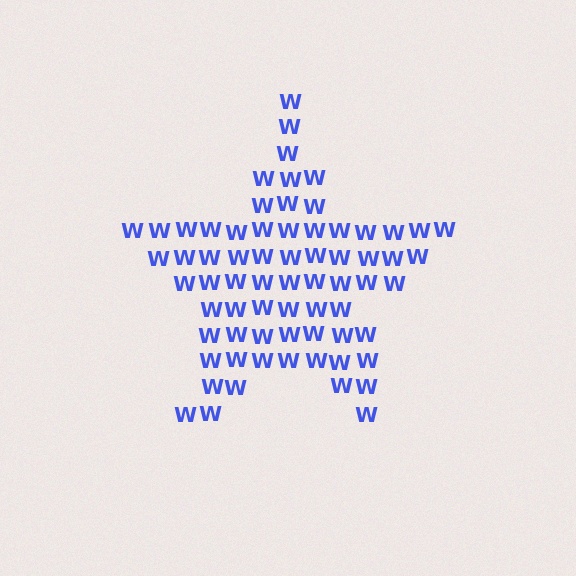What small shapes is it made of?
It is made of small letter W's.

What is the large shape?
The large shape is a star.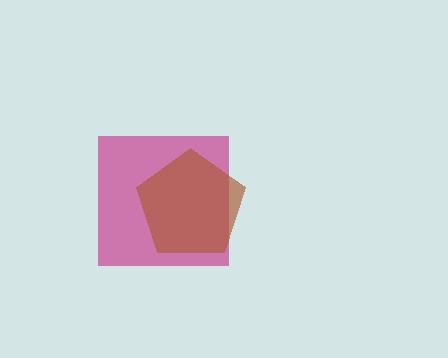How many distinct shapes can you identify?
There are 2 distinct shapes: a magenta square, a brown pentagon.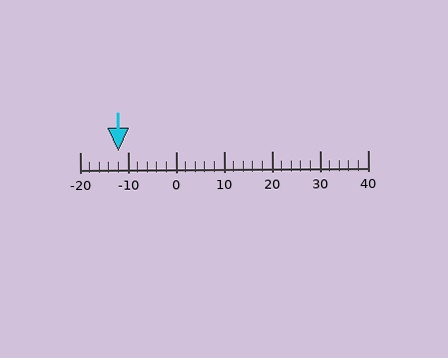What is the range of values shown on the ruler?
The ruler shows values from -20 to 40.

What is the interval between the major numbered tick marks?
The major tick marks are spaced 10 units apart.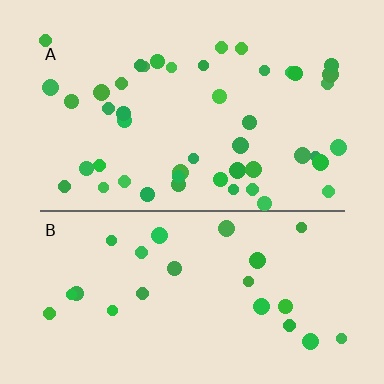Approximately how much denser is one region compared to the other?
Approximately 1.9× — region A over region B.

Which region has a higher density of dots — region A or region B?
A (the top).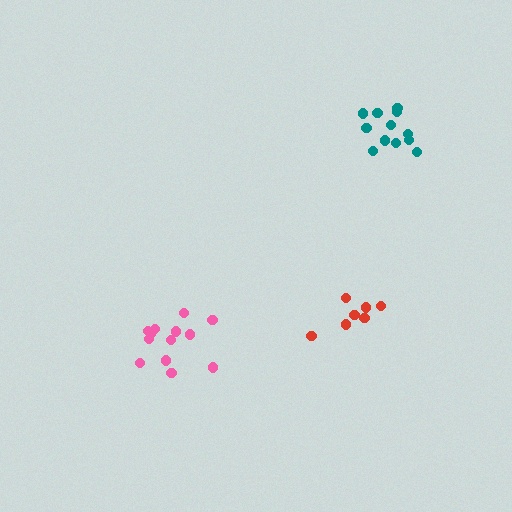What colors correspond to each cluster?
The clusters are colored: red, teal, pink.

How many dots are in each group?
Group 1: 7 dots, Group 2: 12 dots, Group 3: 13 dots (32 total).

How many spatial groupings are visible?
There are 3 spatial groupings.